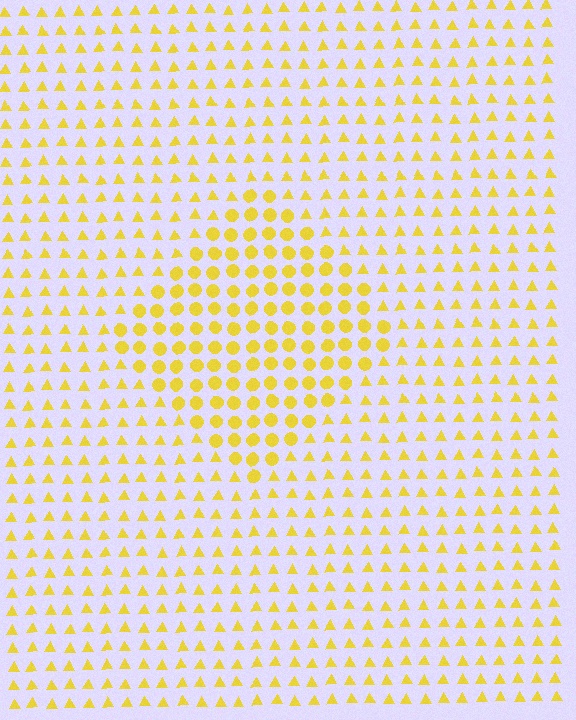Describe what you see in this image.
The image is filled with small yellow elements arranged in a uniform grid. A diamond-shaped region contains circles, while the surrounding area contains triangles. The boundary is defined purely by the change in element shape.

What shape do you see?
I see a diamond.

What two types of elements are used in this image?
The image uses circles inside the diamond region and triangles outside it.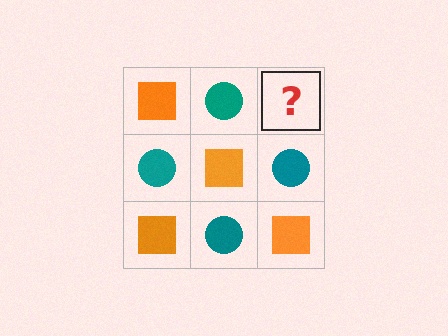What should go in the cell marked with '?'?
The missing cell should contain an orange square.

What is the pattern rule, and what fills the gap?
The rule is that it alternates orange square and teal circle in a checkerboard pattern. The gap should be filled with an orange square.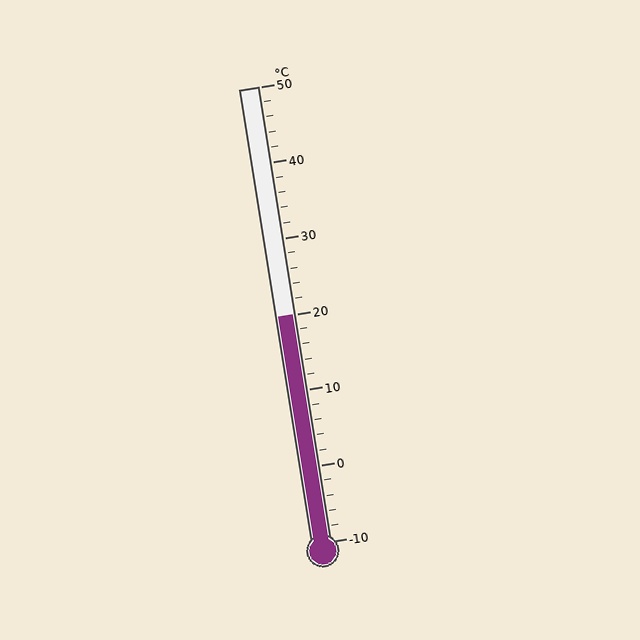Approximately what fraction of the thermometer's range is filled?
The thermometer is filled to approximately 50% of its range.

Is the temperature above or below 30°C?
The temperature is below 30°C.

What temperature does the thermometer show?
The thermometer shows approximately 20°C.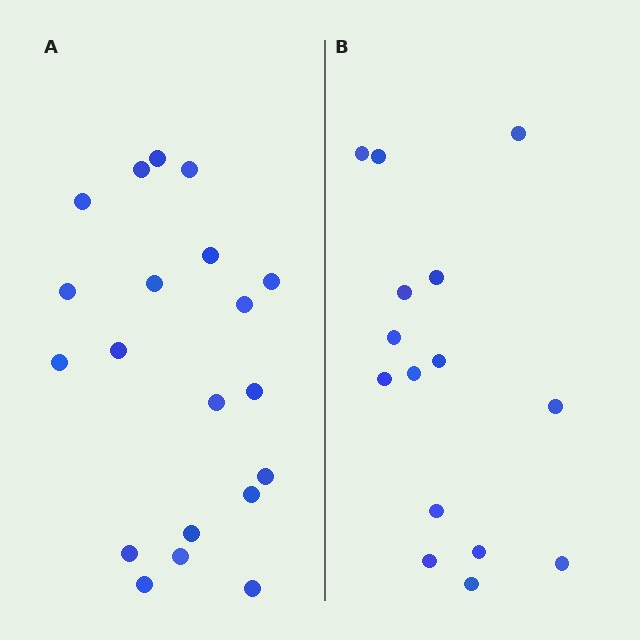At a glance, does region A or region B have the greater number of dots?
Region A (the left region) has more dots.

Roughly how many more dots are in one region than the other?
Region A has about 5 more dots than region B.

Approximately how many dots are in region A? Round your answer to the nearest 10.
About 20 dots.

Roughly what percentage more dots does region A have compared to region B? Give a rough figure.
About 35% more.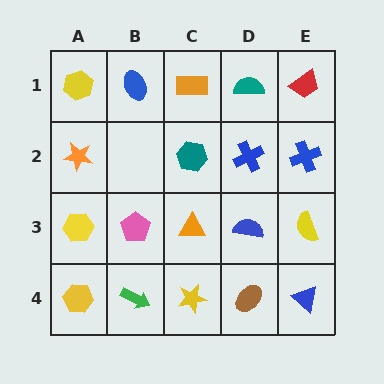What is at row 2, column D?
A blue cross.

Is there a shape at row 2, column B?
No, that cell is empty.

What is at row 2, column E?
A blue cross.